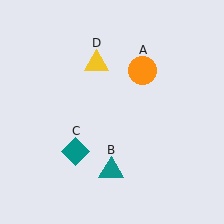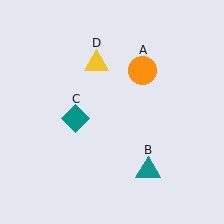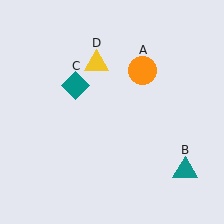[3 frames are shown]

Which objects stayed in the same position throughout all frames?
Orange circle (object A) and yellow triangle (object D) remained stationary.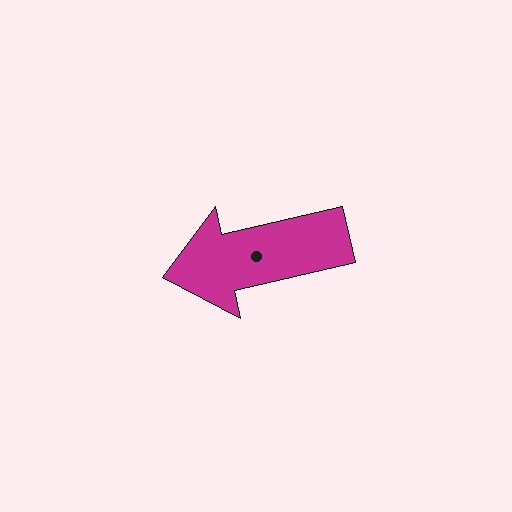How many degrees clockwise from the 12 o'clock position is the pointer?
Approximately 257 degrees.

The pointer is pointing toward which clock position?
Roughly 9 o'clock.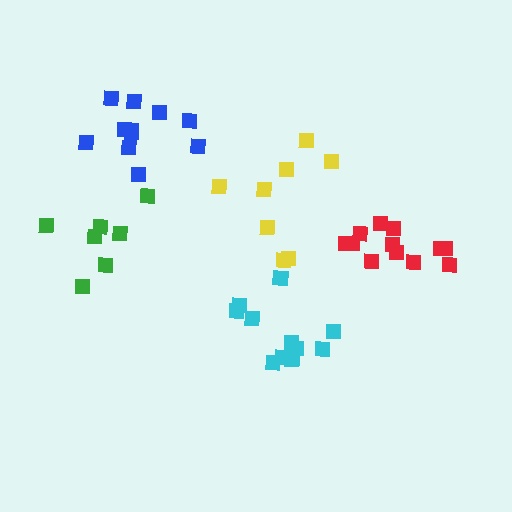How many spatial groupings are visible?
There are 5 spatial groupings.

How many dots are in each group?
Group 1: 11 dots, Group 2: 7 dots, Group 3: 8 dots, Group 4: 12 dots, Group 5: 12 dots (50 total).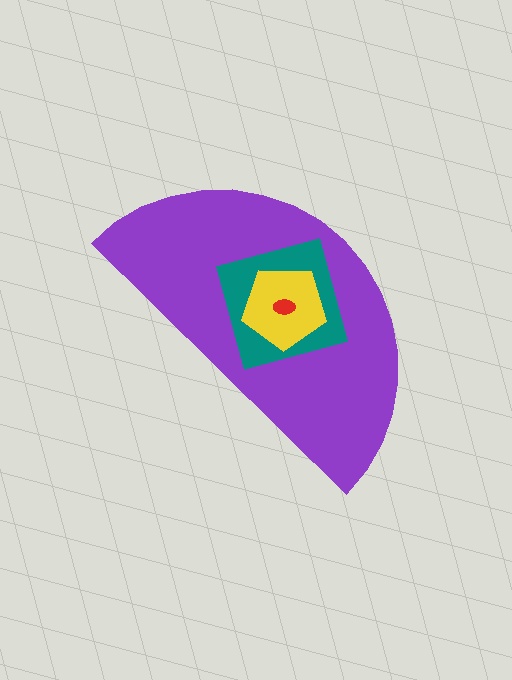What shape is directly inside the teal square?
The yellow pentagon.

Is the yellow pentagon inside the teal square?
Yes.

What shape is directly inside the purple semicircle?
The teal square.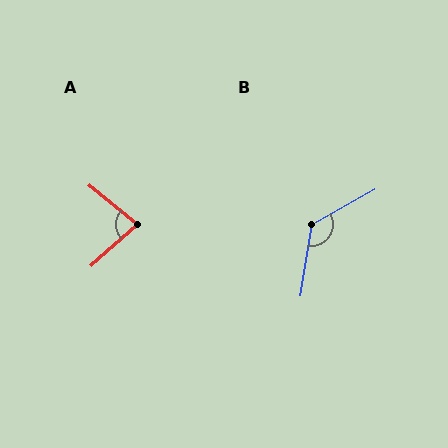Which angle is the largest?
B, at approximately 128 degrees.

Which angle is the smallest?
A, at approximately 81 degrees.